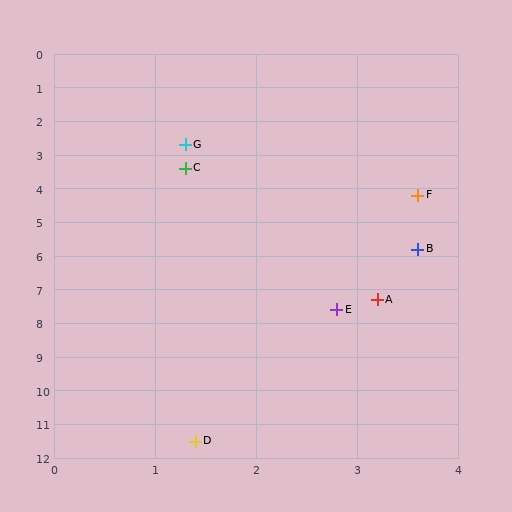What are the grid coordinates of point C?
Point C is at approximately (1.3, 3.4).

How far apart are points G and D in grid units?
Points G and D are about 8.8 grid units apart.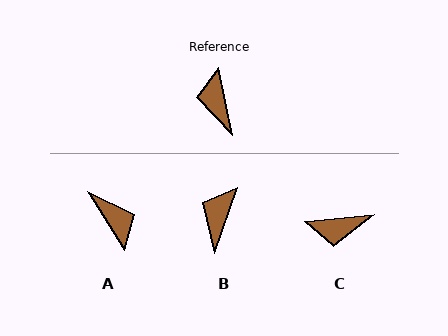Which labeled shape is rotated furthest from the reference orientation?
A, about 159 degrees away.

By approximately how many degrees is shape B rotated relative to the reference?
Approximately 31 degrees clockwise.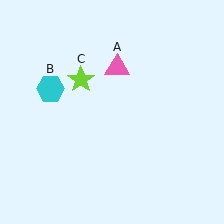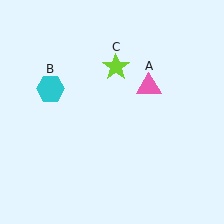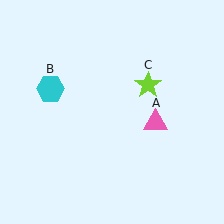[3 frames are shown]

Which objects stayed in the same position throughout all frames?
Cyan hexagon (object B) remained stationary.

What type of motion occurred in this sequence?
The pink triangle (object A), lime star (object C) rotated clockwise around the center of the scene.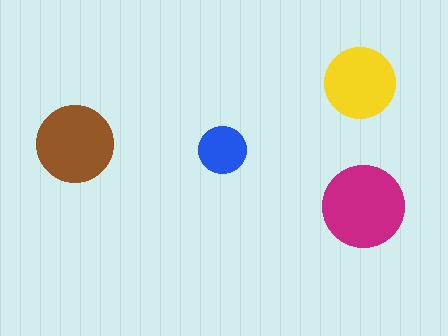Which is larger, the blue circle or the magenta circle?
The magenta one.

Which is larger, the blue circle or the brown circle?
The brown one.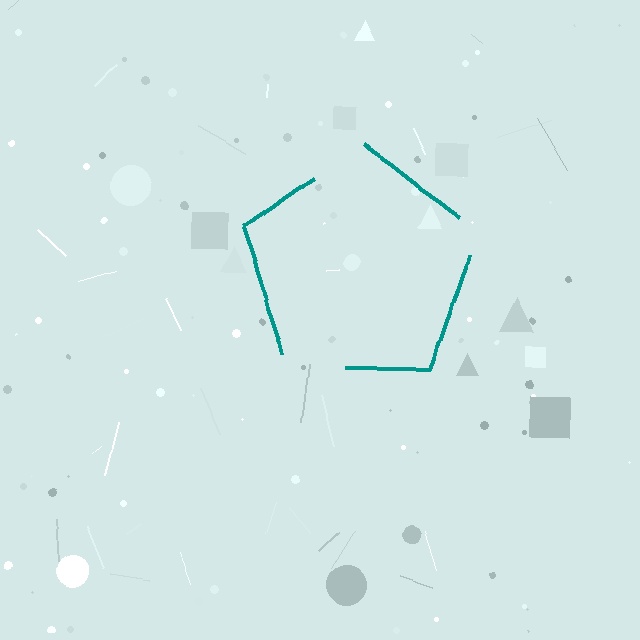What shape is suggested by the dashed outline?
The dashed outline suggests a pentagon.